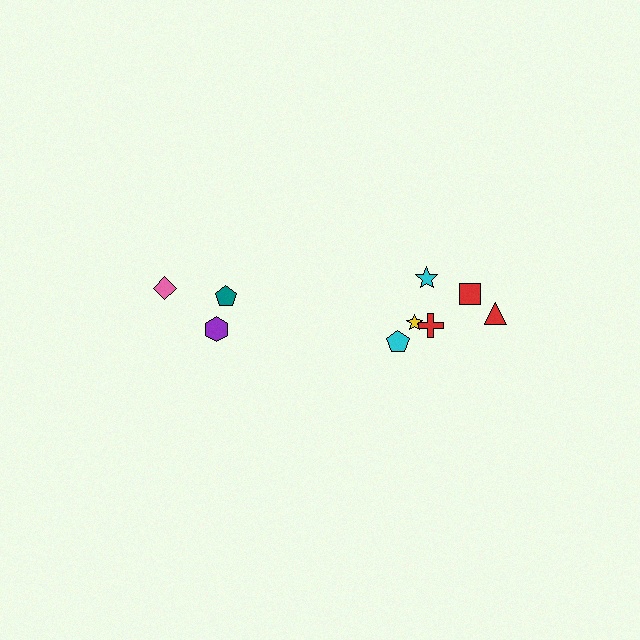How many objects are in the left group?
There are 3 objects.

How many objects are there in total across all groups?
There are 9 objects.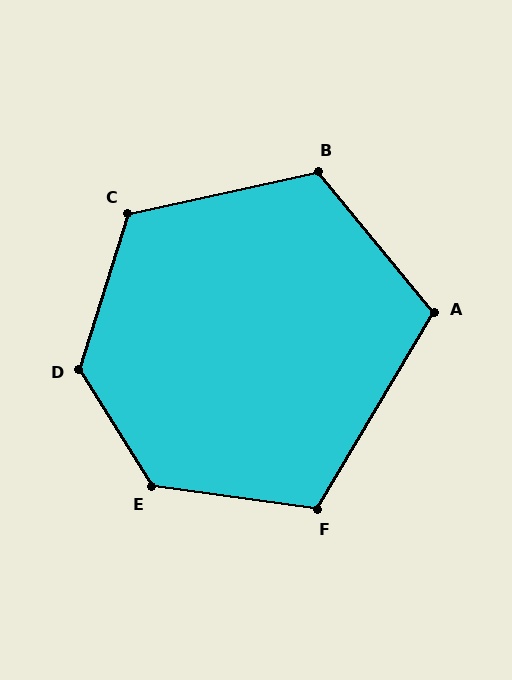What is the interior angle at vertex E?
Approximately 130 degrees (obtuse).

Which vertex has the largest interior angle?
D, at approximately 130 degrees.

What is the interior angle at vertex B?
Approximately 117 degrees (obtuse).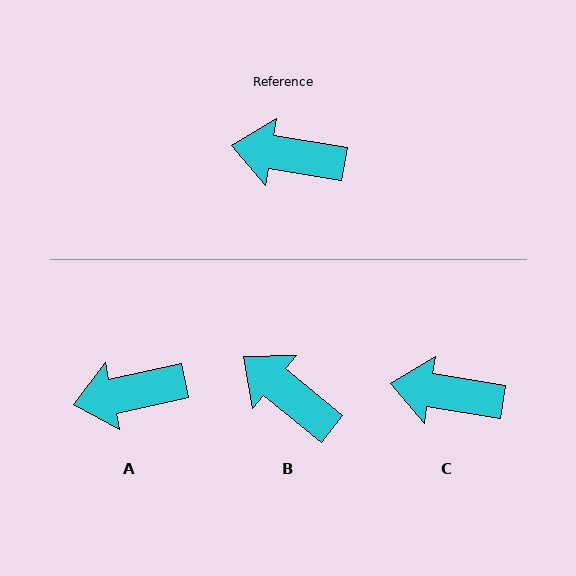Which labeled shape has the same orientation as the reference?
C.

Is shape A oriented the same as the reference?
No, it is off by about 22 degrees.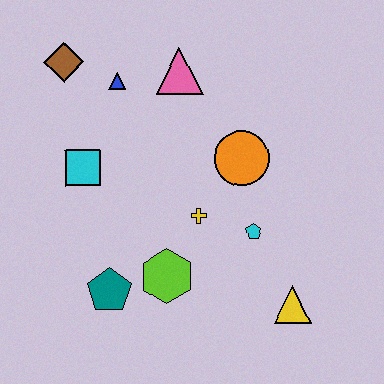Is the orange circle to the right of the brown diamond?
Yes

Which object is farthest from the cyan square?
The yellow triangle is farthest from the cyan square.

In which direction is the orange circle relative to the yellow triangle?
The orange circle is above the yellow triangle.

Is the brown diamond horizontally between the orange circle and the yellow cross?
No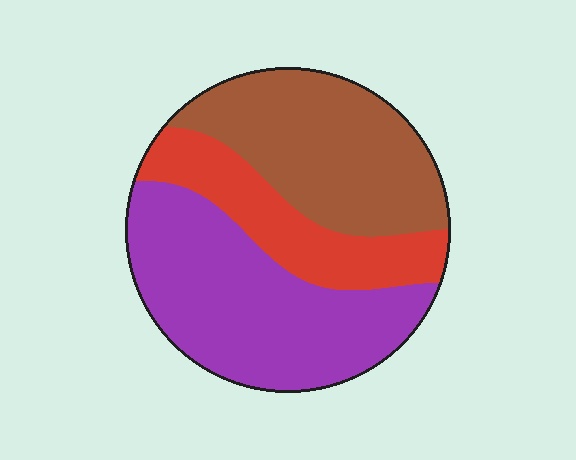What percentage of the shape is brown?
Brown covers roughly 35% of the shape.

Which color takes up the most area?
Purple, at roughly 45%.